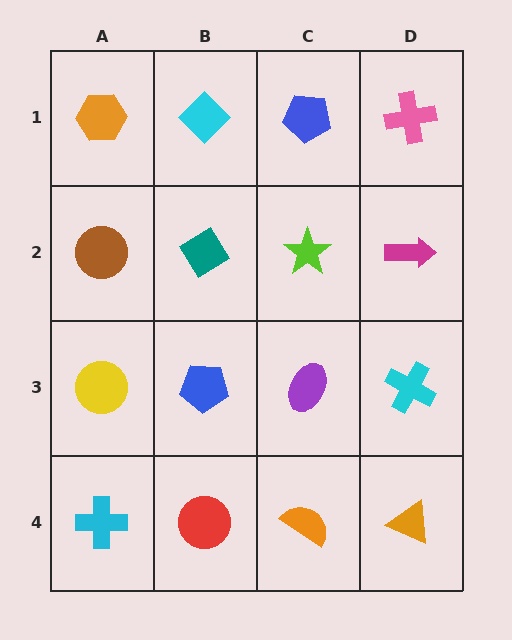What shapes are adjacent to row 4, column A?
A yellow circle (row 3, column A), a red circle (row 4, column B).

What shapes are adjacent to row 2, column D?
A pink cross (row 1, column D), a cyan cross (row 3, column D), a lime star (row 2, column C).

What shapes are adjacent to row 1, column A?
A brown circle (row 2, column A), a cyan diamond (row 1, column B).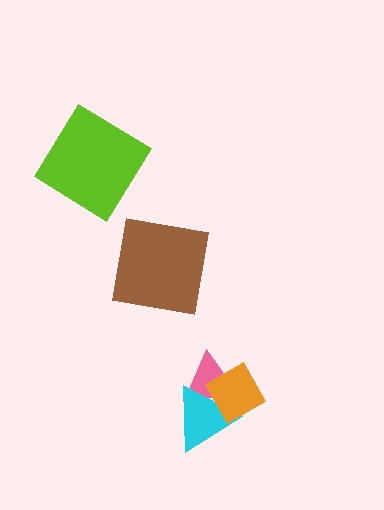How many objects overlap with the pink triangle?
2 objects overlap with the pink triangle.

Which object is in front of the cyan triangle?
The orange diamond is in front of the cyan triangle.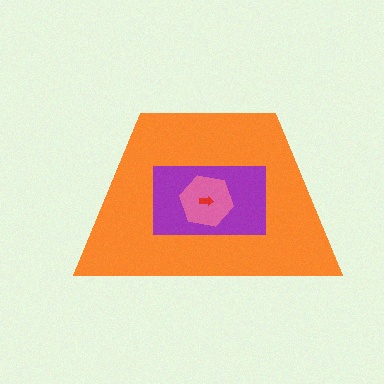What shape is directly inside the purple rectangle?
The pink hexagon.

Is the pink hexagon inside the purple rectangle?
Yes.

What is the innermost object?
The red arrow.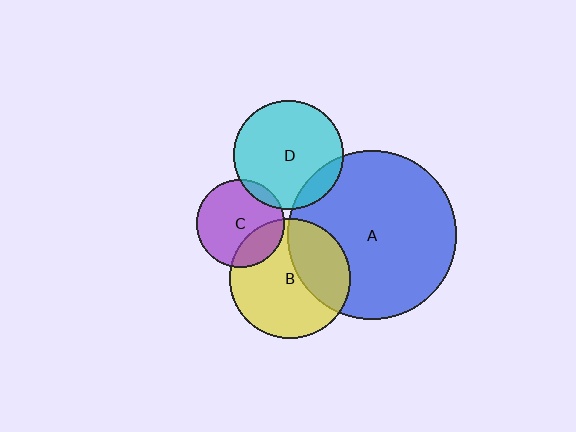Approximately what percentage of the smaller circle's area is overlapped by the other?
Approximately 25%.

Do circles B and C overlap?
Yes.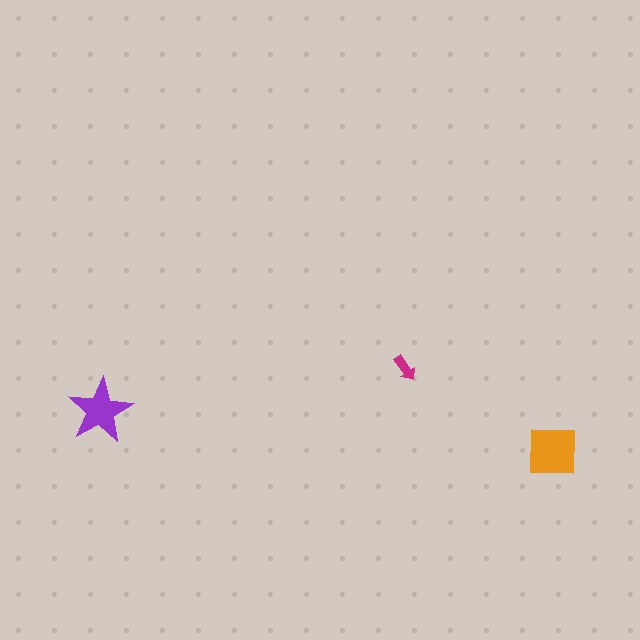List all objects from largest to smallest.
The orange square, the purple star, the magenta arrow.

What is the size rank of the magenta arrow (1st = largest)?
3rd.